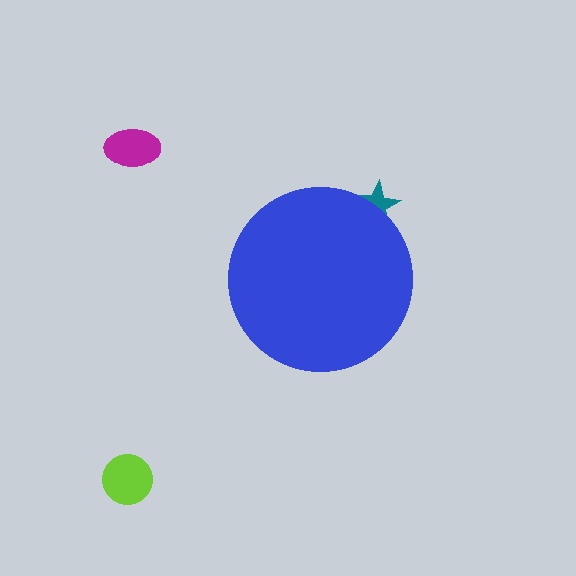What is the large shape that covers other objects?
A blue circle.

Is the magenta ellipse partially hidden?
No, the magenta ellipse is fully visible.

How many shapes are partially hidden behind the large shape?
1 shape is partially hidden.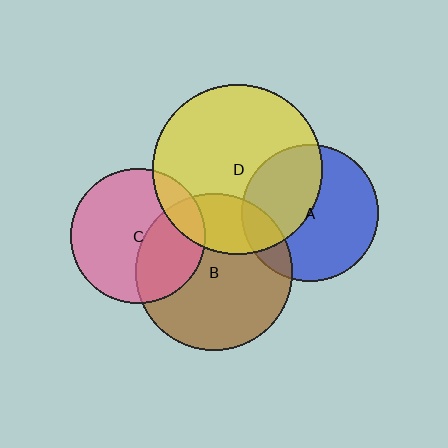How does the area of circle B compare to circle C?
Approximately 1.3 times.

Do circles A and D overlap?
Yes.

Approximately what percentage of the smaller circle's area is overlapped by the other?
Approximately 40%.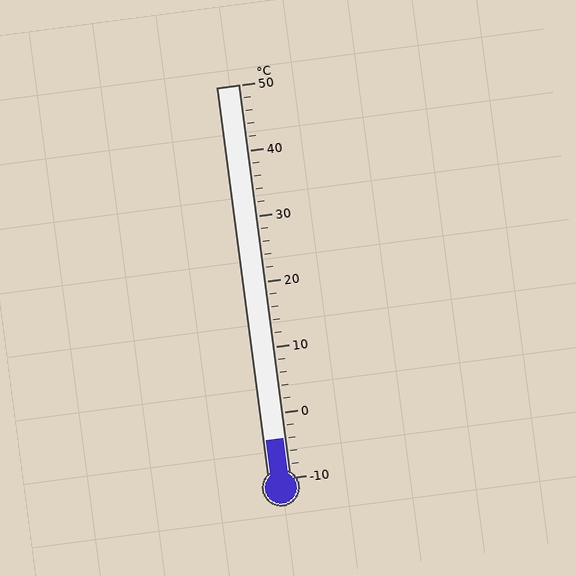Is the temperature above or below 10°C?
The temperature is below 10°C.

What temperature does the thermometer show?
The thermometer shows approximately -4°C.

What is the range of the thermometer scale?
The thermometer scale ranges from -10°C to 50°C.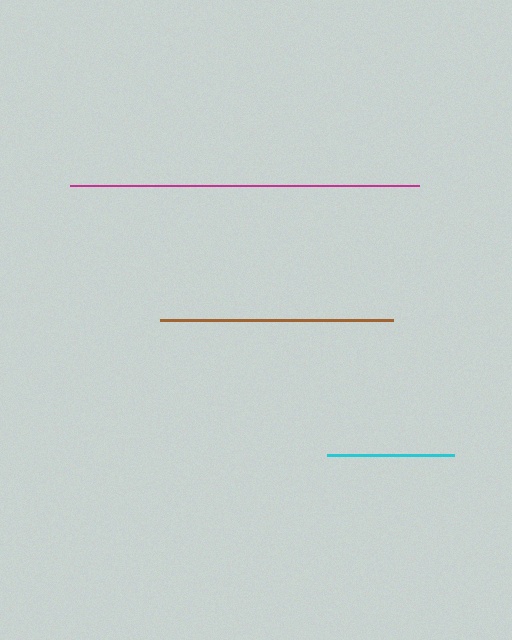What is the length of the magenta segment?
The magenta segment is approximately 349 pixels long.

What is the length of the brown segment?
The brown segment is approximately 233 pixels long.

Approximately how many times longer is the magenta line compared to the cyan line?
The magenta line is approximately 2.7 times the length of the cyan line.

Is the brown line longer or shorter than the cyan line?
The brown line is longer than the cyan line.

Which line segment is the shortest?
The cyan line is the shortest at approximately 127 pixels.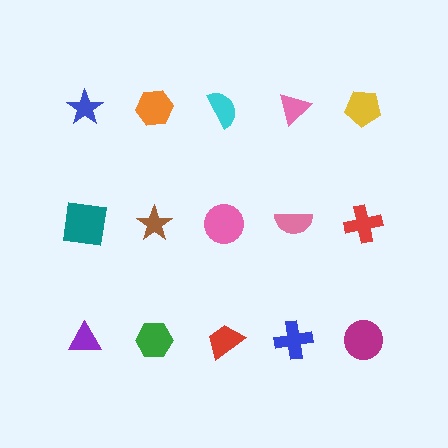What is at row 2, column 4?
A pink semicircle.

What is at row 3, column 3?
A red trapezoid.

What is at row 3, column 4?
A blue cross.